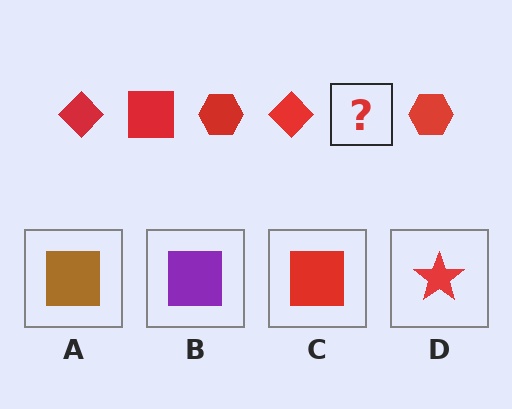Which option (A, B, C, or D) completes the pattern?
C.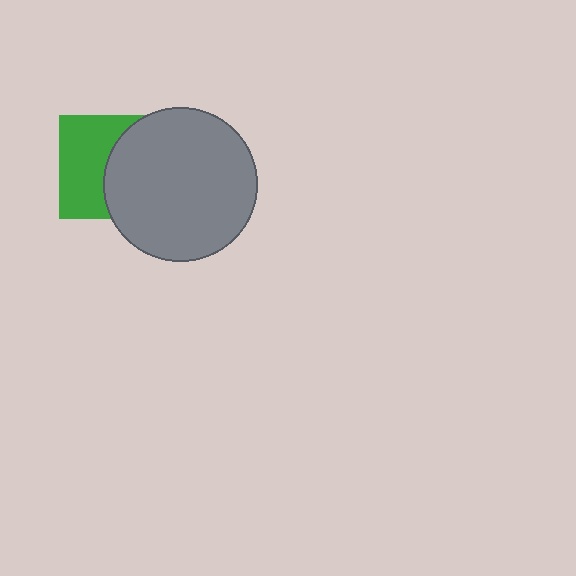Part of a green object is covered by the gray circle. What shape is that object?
It is a square.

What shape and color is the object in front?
The object in front is a gray circle.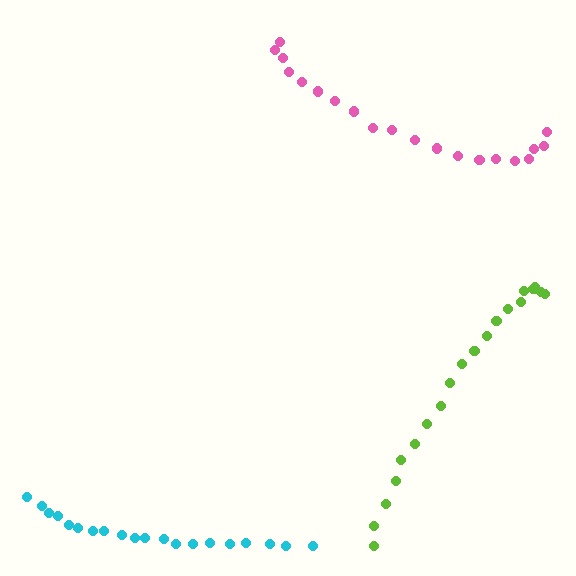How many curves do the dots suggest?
There are 3 distinct paths.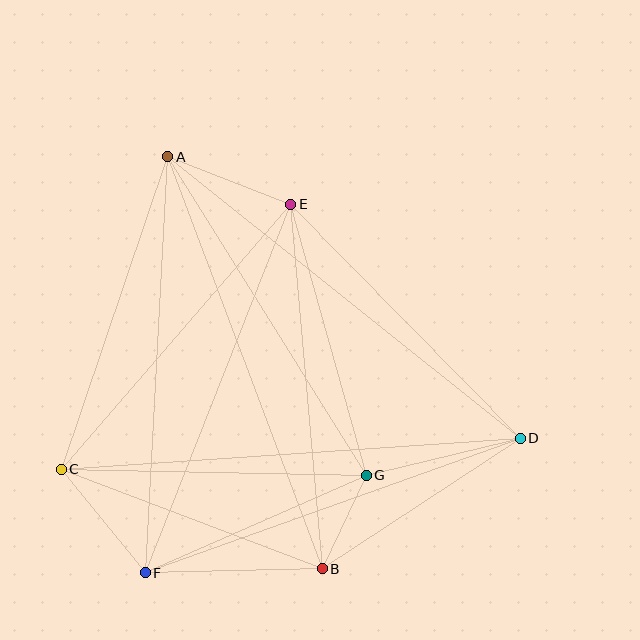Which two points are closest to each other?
Points B and G are closest to each other.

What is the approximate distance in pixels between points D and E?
The distance between D and E is approximately 328 pixels.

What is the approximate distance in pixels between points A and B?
The distance between A and B is approximately 440 pixels.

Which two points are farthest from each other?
Points C and D are farthest from each other.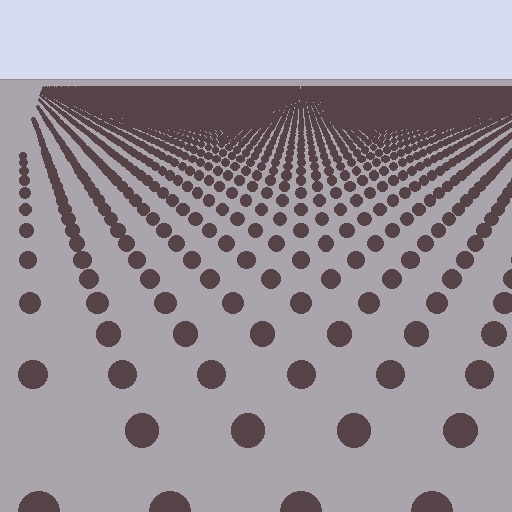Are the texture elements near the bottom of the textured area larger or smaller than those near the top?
Larger. Near the bottom, elements are closer to the viewer and appear at a bigger on-screen size.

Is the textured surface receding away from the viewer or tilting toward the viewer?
The surface is receding away from the viewer. Texture elements get smaller and denser toward the top.